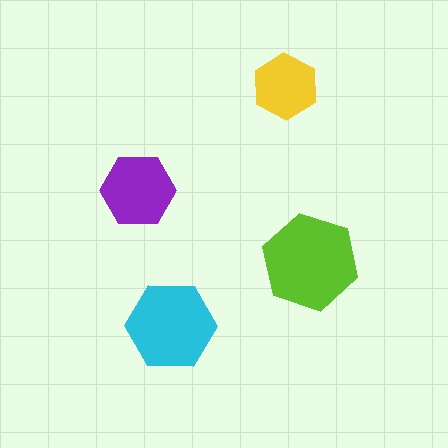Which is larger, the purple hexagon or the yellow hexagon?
The purple one.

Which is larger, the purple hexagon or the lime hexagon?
The lime one.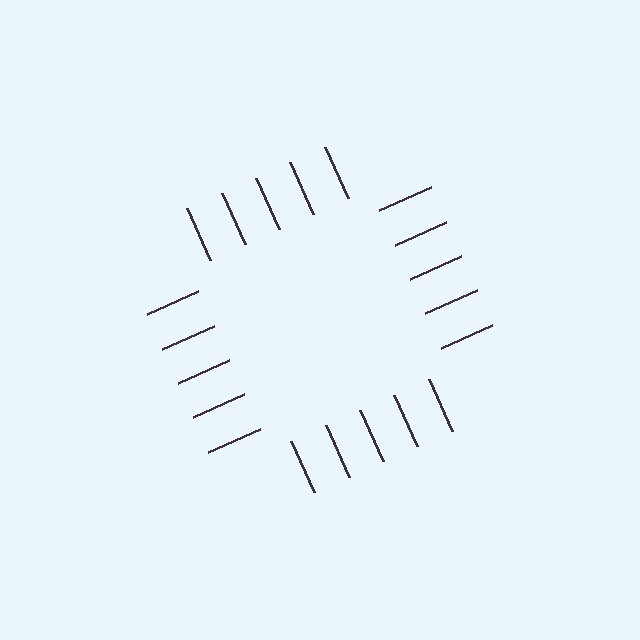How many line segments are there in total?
20 — 5 along each of the 4 edges.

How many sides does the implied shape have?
4 sides — the line-ends trace a square.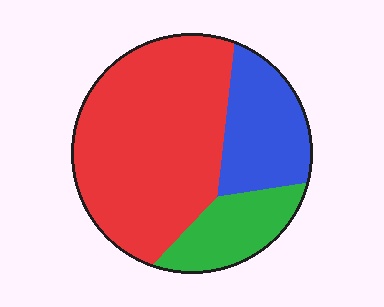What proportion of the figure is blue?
Blue takes up about one quarter (1/4) of the figure.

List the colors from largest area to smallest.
From largest to smallest: red, blue, green.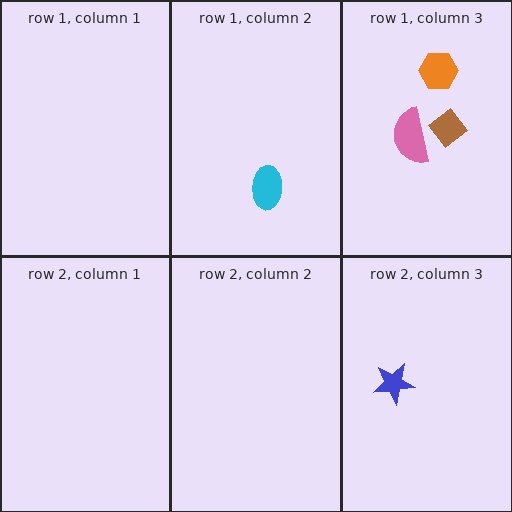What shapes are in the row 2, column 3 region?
The blue star.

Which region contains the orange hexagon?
The row 1, column 3 region.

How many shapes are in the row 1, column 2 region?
1.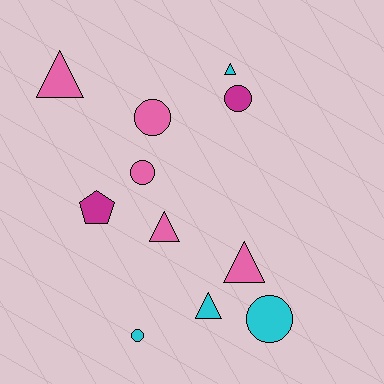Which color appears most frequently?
Pink, with 5 objects.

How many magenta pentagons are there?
There is 1 magenta pentagon.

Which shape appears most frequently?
Triangle, with 5 objects.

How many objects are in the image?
There are 11 objects.